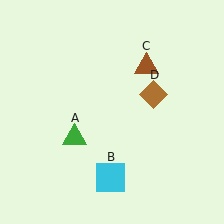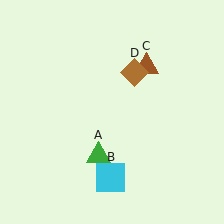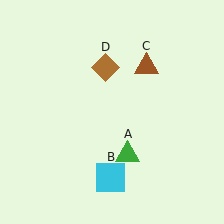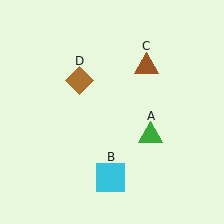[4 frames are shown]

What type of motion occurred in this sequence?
The green triangle (object A), brown diamond (object D) rotated counterclockwise around the center of the scene.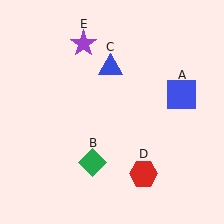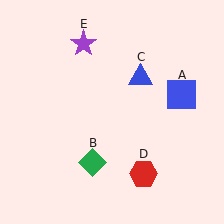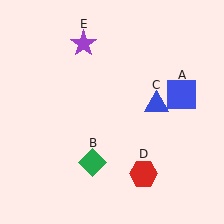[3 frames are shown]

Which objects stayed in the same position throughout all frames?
Blue square (object A) and green diamond (object B) and red hexagon (object D) and purple star (object E) remained stationary.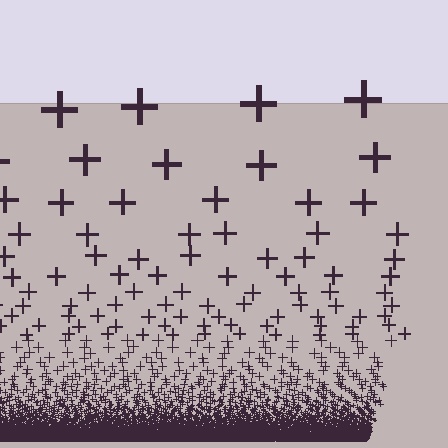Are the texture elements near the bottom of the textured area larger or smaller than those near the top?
Smaller. The gradient is inverted — elements near the bottom are smaller and denser.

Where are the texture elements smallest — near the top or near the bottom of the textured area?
Near the bottom.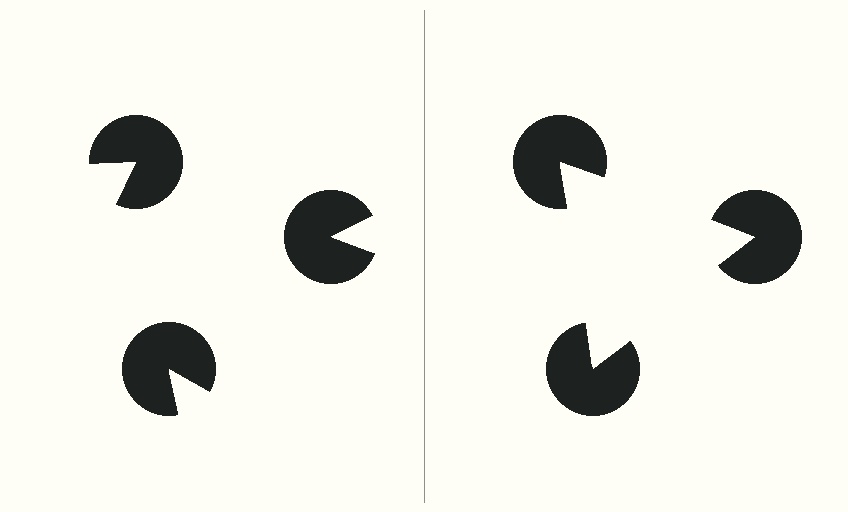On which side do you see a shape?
An illusory triangle appears on the right side. On the left side the wedge cuts are rotated, so no coherent shape forms.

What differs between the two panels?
The pac-man discs are positioned identically on both sides; only the wedge orientations differ. On the right they align to a triangle; on the left they are misaligned.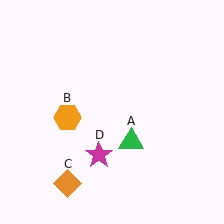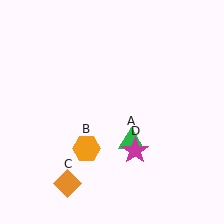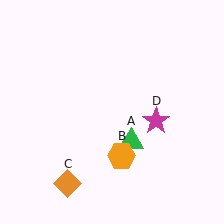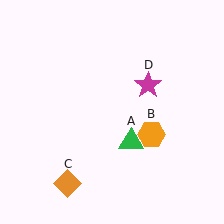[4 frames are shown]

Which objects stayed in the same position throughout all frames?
Green triangle (object A) and orange diamond (object C) remained stationary.